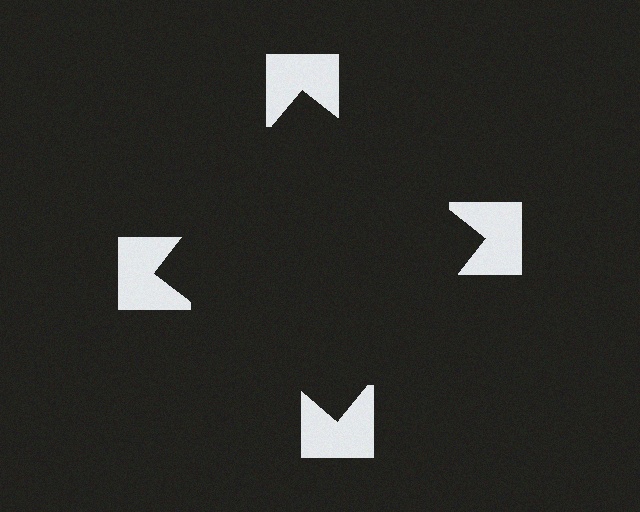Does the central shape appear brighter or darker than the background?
It typically appears slightly darker than the background, even though no actual brightness change is drawn.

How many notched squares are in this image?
There are 4 — one at each vertex of the illusory square.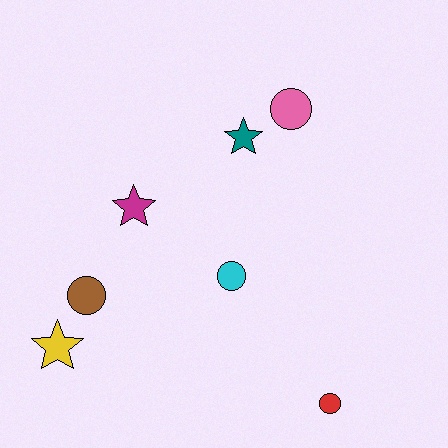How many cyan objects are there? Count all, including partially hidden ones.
There is 1 cyan object.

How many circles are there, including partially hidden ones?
There are 4 circles.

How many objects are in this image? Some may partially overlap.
There are 7 objects.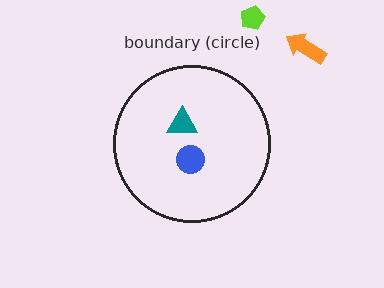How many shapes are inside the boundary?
2 inside, 2 outside.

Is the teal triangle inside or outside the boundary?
Inside.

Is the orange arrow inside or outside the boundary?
Outside.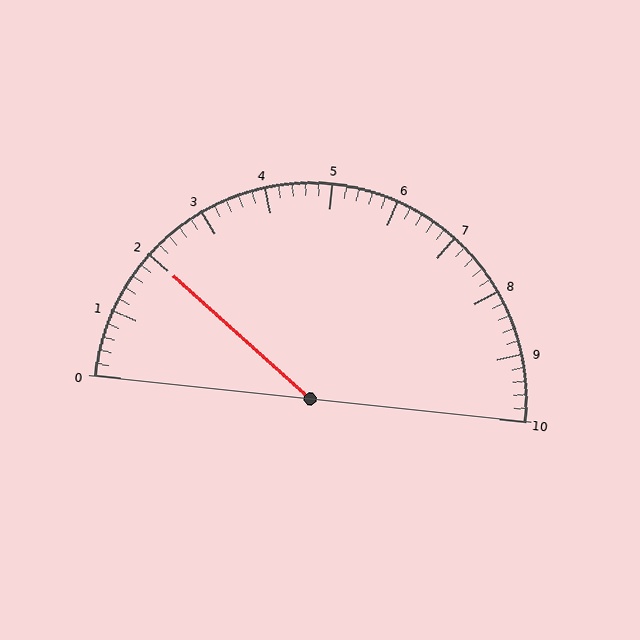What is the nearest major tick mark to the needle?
The nearest major tick mark is 2.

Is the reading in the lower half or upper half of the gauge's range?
The reading is in the lower half of the range (0 to 10).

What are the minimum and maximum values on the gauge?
The gauge ranges from 0 to 10.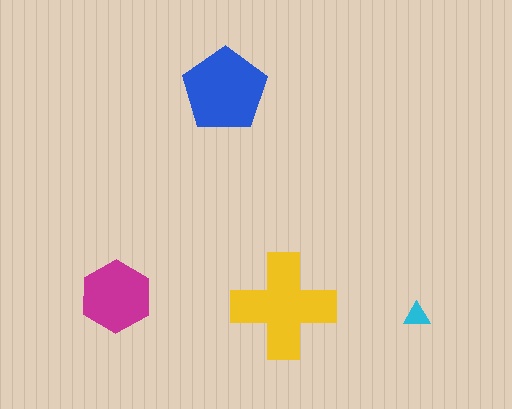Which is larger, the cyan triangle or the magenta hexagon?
The magenta hexagon.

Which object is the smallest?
The cyan triangle.